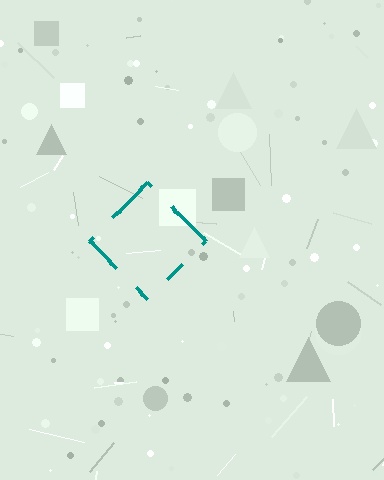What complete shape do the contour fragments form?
The contour fragments form a diamond.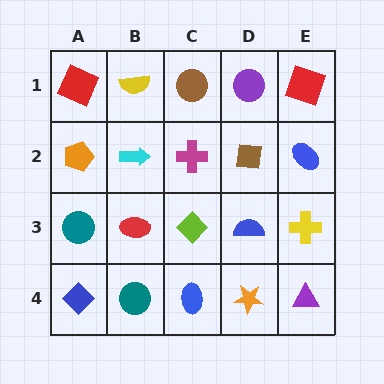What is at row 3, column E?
A yellow cross.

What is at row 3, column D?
A blue semicircle.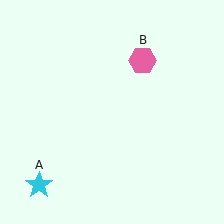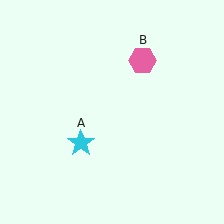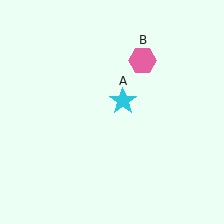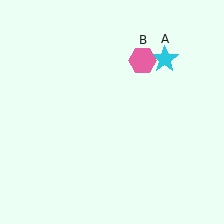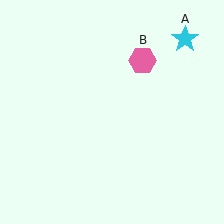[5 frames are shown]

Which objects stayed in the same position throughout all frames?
Pink hexagon (object B) remained stationary.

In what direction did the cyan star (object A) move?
The cyan star (object A) moved up and to the right.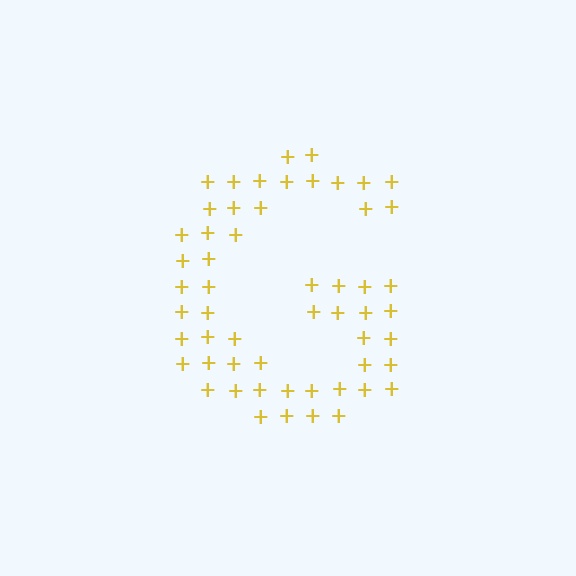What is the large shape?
The large shape is the letter G.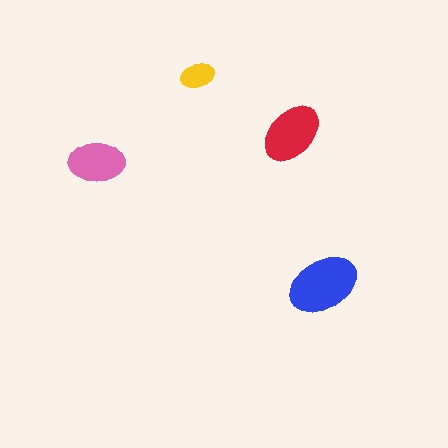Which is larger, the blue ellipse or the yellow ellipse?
The blue one.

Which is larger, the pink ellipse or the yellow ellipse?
The pink one.